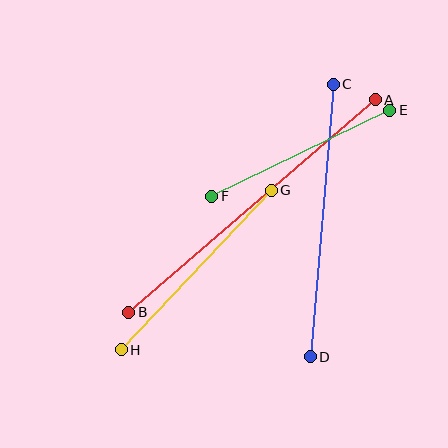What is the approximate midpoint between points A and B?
The midpoint is at approximately (252, 206) pixels.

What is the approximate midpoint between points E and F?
The midpoint is at approximately (301, 153) pixels.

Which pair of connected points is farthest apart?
Points A and B are farthest apart.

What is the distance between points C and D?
The distance is approximately 274 pixels.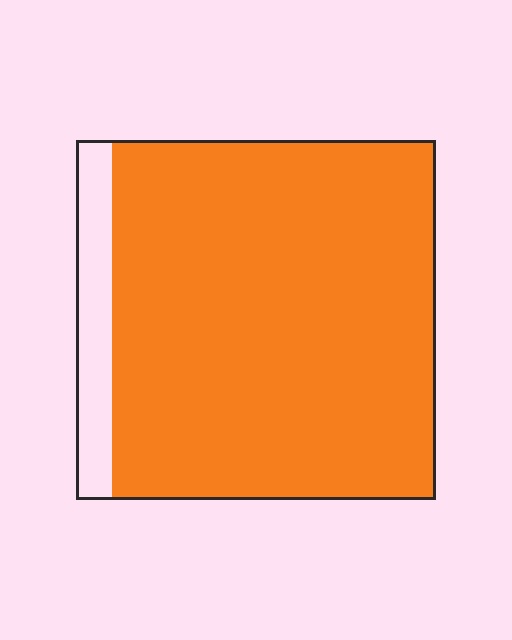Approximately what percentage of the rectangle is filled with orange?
Approximately 90%.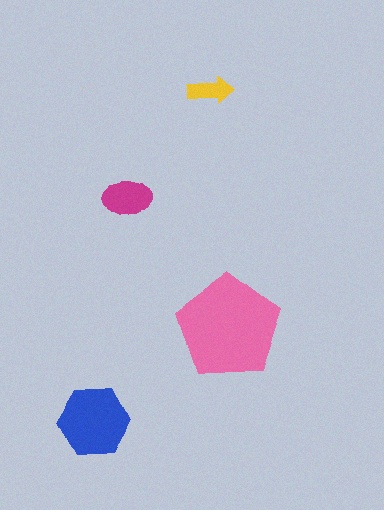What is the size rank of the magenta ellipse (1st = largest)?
3rd.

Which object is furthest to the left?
The blue hexagon is leftmost.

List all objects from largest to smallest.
The pink pentagon, the blue hexagon, the magenta ellipse, the yellow arrow.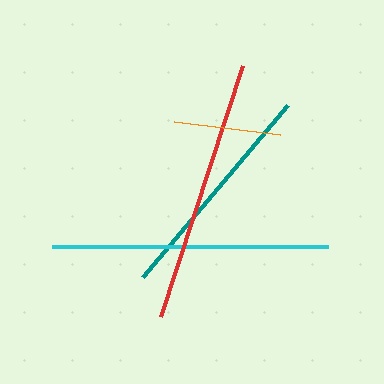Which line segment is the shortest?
The orange line is the shortest at approximately 106 pixels.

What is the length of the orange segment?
The orange segment is approximately 106 pixels long.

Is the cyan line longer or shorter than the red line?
The cyan line is longer than the red line.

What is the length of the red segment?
The red segment is approximately 264 pixels long.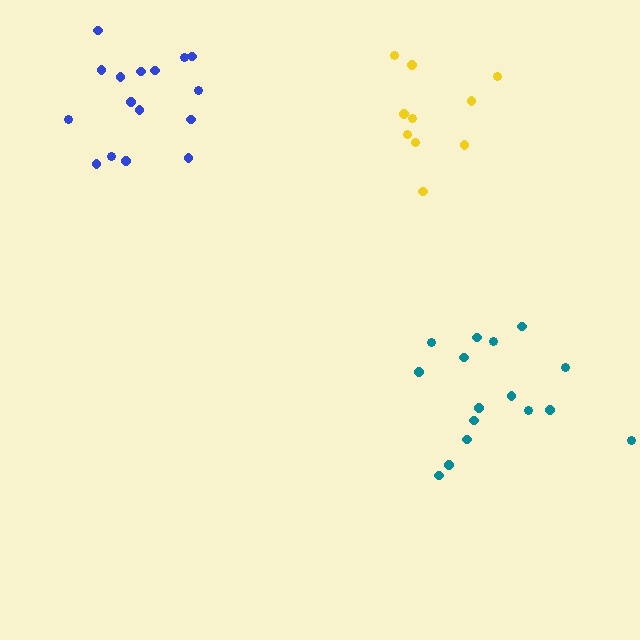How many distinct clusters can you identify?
There are 3 distinct clusters.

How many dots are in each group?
Group 1: 16 dots, Group 2: 10 dots, Group 3: 16 dots (42 total).